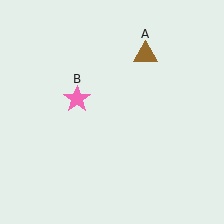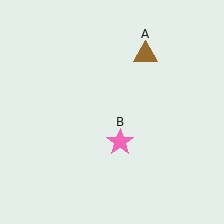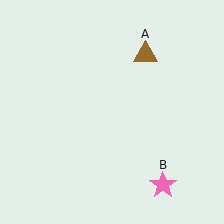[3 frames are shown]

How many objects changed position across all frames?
1 object changed position: pink star (object B).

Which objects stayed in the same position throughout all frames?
Brown triangle (object A) remained stationary.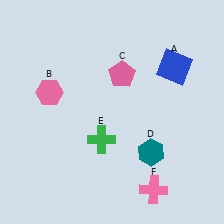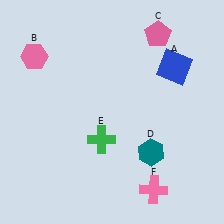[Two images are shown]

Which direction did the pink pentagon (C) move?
The pink pentagon (C) moved up.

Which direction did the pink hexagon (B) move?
The pink hexagon (B) moved up.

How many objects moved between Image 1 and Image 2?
2 objects moved between the two images.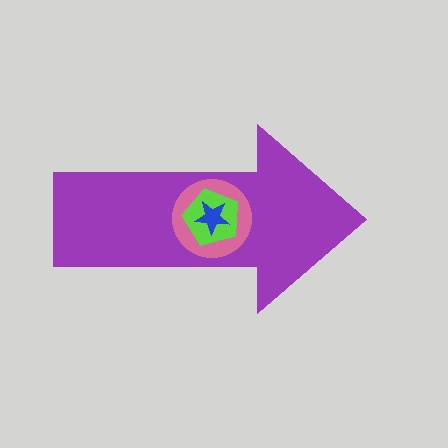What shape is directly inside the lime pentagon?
The blue star.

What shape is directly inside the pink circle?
The lime pentagon.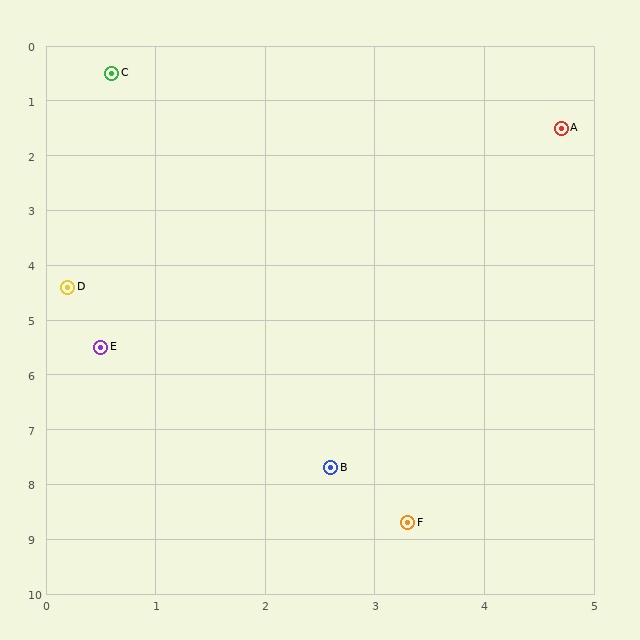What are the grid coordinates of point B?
Point B is at approximately (2.6, 7.7).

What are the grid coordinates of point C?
Point C is at approximately (0.6, 0.5).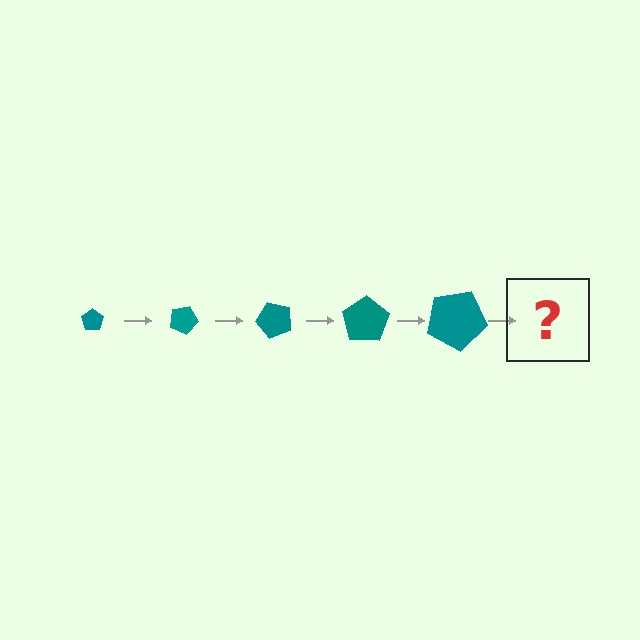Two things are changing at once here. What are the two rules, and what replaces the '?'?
The two rules are that the pentagon grows larger each step and it rotates 25 degrees each step. The '?' should be a pentagon, larger than the previous one and rotated 125 degrees from the start.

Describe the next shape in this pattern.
It should be a pentagon, larger than the previous one and rotated 125 degrees from the start.